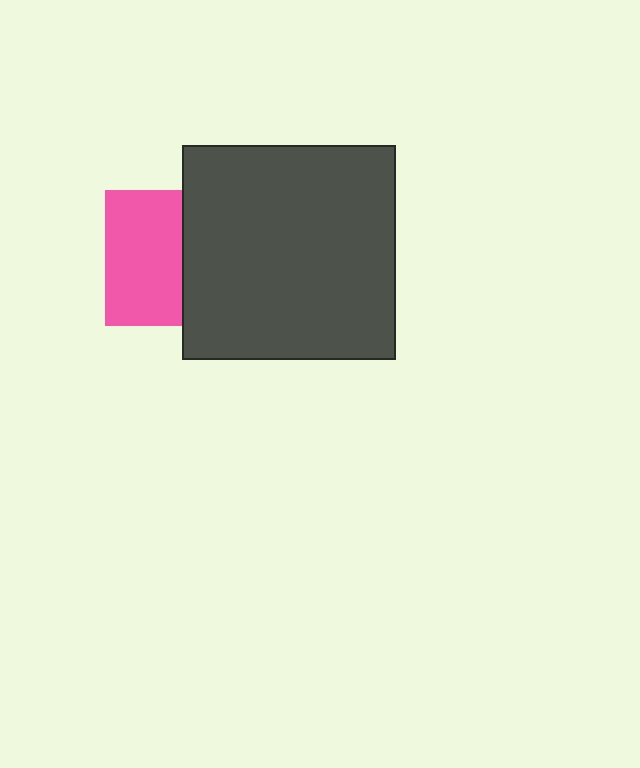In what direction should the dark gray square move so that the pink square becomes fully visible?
The dark gray square should move right. That is the shortest direction to clear the overlap and leave the pink square fully visible.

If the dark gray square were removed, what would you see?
You would see the complete pink square.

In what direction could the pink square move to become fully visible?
The pink square could move left. That would shift it out from behind the dark gray square entirely.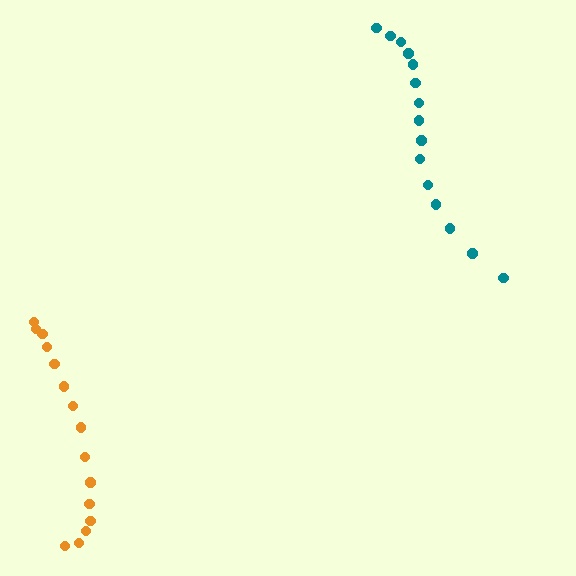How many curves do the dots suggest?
There are 2 distinct paths.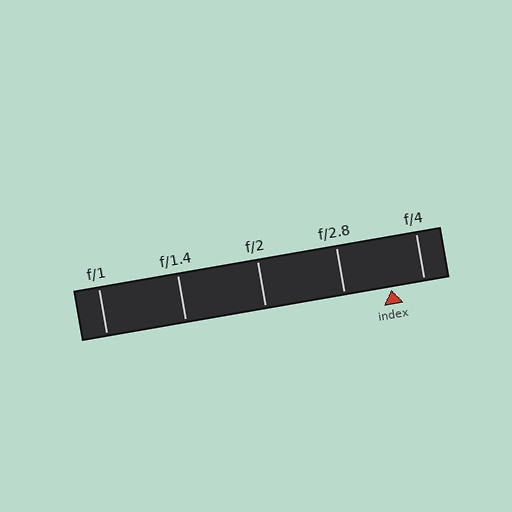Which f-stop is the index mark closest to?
The index mark is closest to f/4.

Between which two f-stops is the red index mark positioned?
The index mark is between f/2.8 and f/4.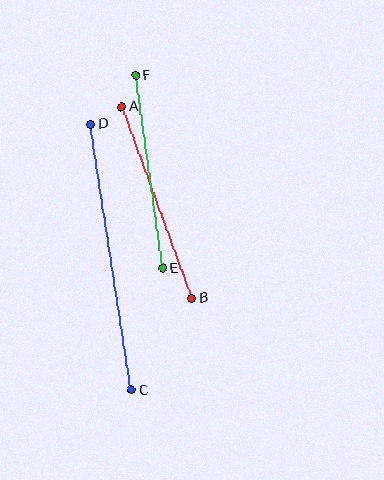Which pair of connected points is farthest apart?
Points C and D are farthest apart.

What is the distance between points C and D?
The distance is approximately 268 pixels.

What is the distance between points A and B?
The distance is approximately 204 pixels.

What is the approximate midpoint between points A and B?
The midpoint is at approximately (157, 203) pixels.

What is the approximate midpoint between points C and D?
The midpoint is at approximately (111, 257) pixels.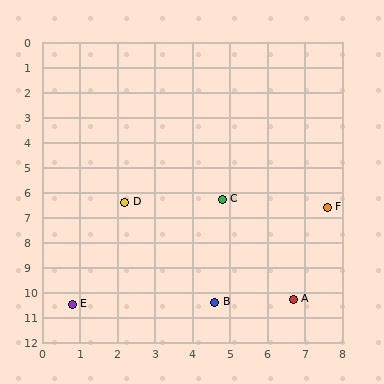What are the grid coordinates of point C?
Point C is at approximately (4.8, 6.3).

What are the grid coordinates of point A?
Point A is at approximately (6.7, 10.3).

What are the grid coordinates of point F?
Point F is at approximately (7.6, 6.6).